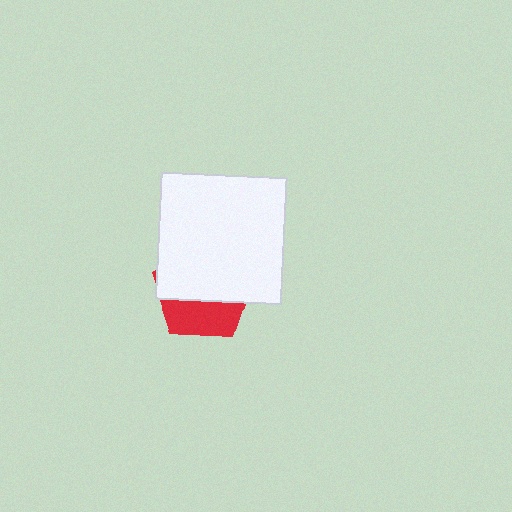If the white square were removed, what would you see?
You would see the complete red pentagon.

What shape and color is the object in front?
The object in front is a white square.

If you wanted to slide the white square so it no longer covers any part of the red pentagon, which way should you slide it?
Slide it up — that is the most direct way to separate the two shapes.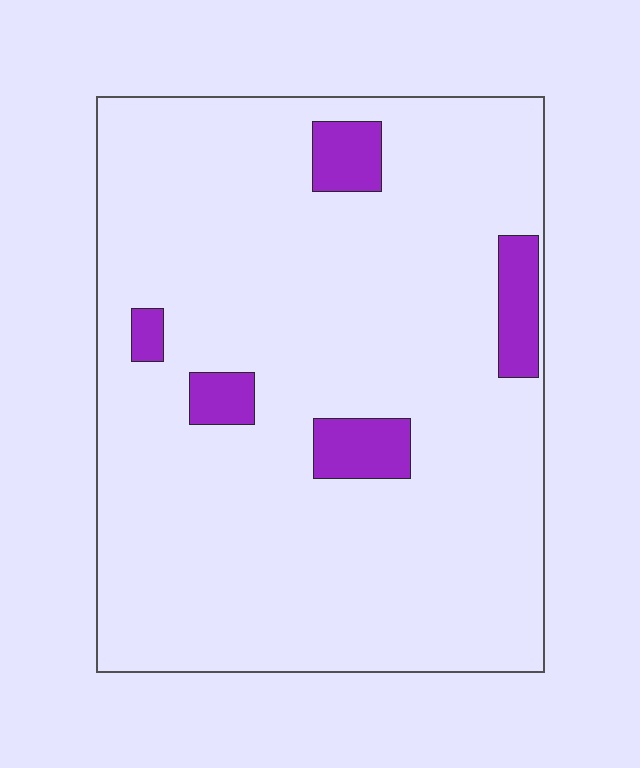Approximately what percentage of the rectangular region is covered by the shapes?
Approximately 10%.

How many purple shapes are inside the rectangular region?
5.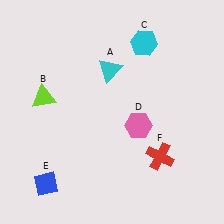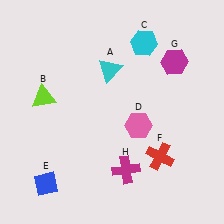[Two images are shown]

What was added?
A magenta hexagon (G), a magenta cross (H) were added in Image 2.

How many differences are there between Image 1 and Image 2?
There are 2 differences between the two images.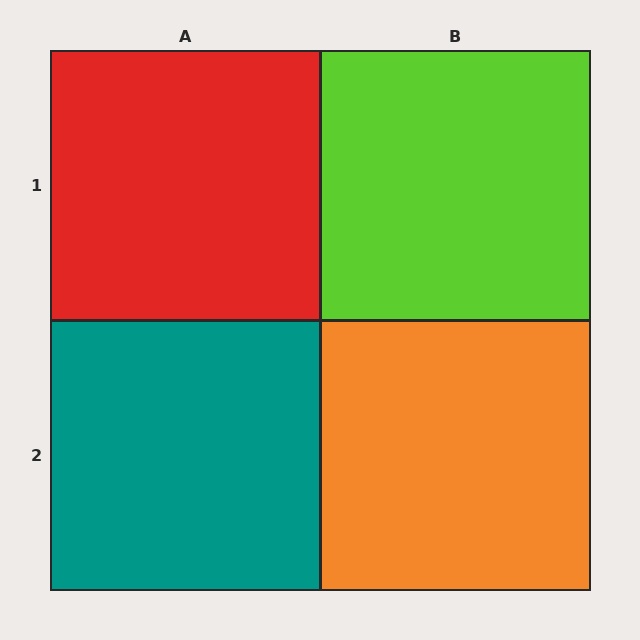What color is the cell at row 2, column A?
Teal.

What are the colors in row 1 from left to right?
Red, lime.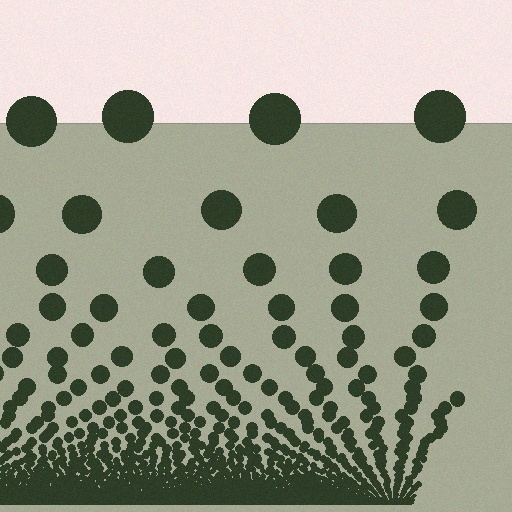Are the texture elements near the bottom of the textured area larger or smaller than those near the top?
Smaller. The gradient is inverted — elements near the bottom are smaller and denser.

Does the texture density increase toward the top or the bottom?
Density increases toward the bottom.